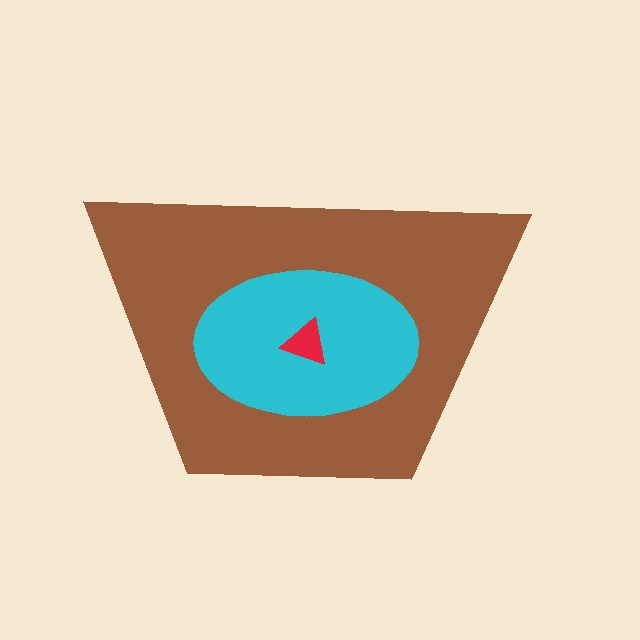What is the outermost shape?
The brown trapezoid.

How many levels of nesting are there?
3.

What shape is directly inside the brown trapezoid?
The cyan ellipse.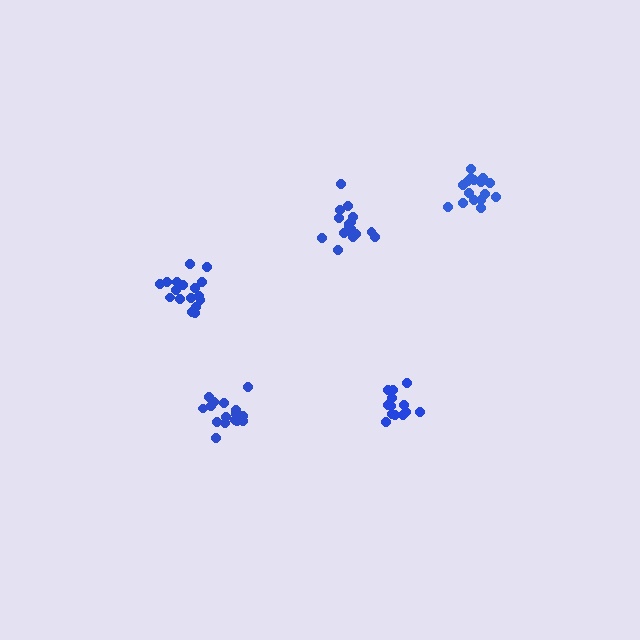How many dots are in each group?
Group 1: 13 dots, Group 2: 17 dots, Group 3: 17 dots, Group 4: 17 dots, Group 5: 17 dots (81 total).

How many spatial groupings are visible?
There are 5 spatial groupings.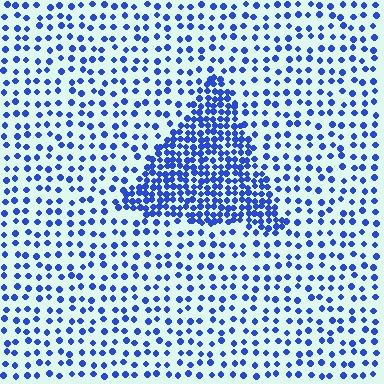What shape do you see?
I see a triangle.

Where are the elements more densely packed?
The elements are more densely packed inside the triangle boundary.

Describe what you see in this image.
The image contains small blue elements arranged at two different densities. A triangle-shaped region is visible where the elements are more densely packed than the surrounding area.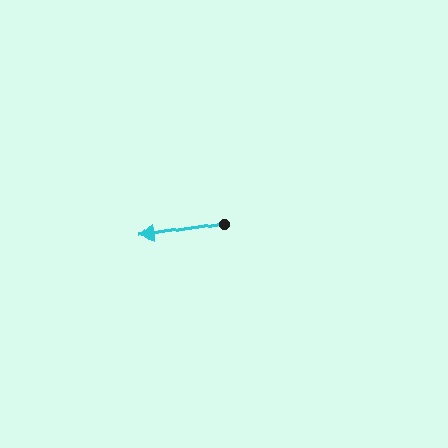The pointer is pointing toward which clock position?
Roughly 9 o'clock.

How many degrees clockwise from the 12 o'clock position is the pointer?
Approximately 261 degrees.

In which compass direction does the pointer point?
West.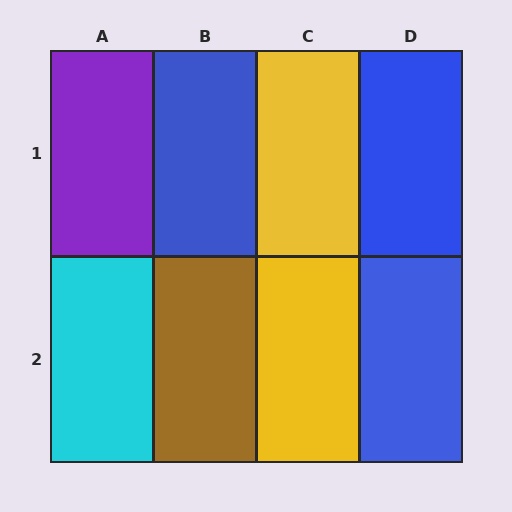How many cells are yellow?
2 cells are yellow.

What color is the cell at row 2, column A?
Cyan.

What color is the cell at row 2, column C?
Yellow.